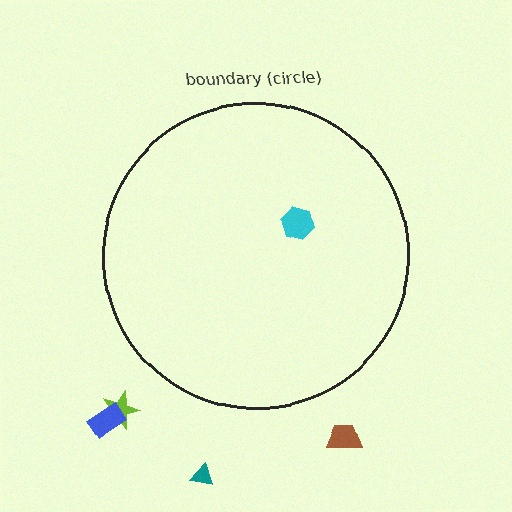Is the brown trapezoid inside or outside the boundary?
Outside.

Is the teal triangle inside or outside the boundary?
Outside.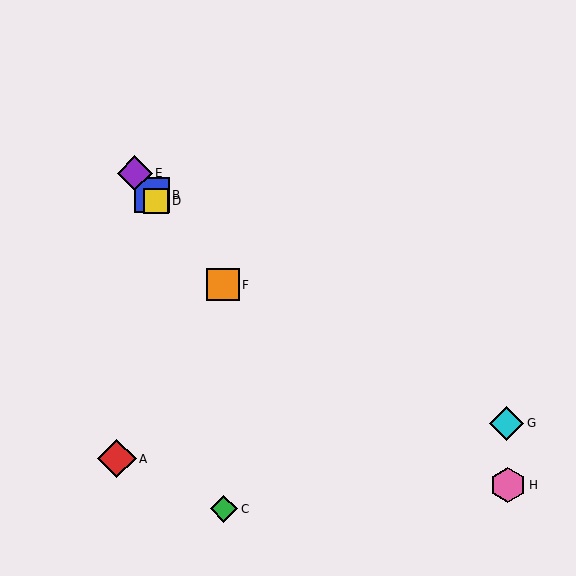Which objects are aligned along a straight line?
Objects B, D, E, F are aligned along a straight line.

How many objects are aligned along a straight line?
4 objects (B, D, E, F) are aligned along a straight line.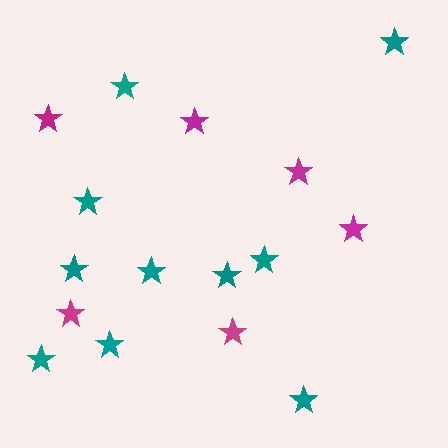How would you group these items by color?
There are 2 groups: one group of magenta stars (6) and one group of teal stars (10).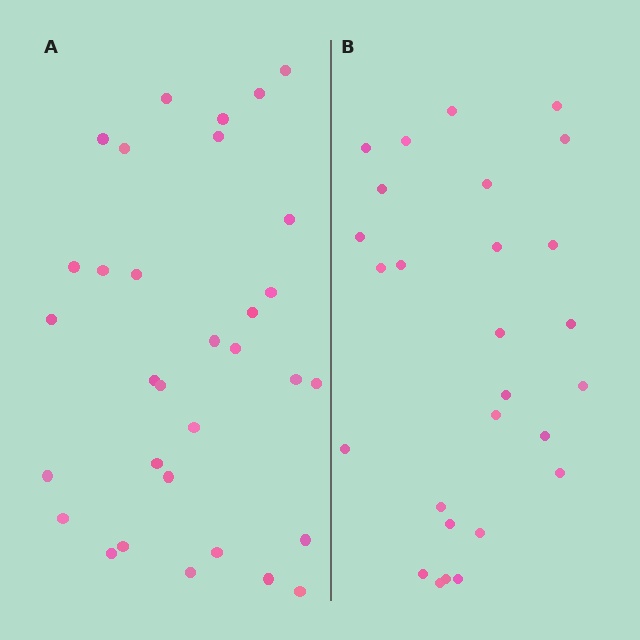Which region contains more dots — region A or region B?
Region A (the left region) has more dots.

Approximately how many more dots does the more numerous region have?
Region A has about 5 more dots than region B.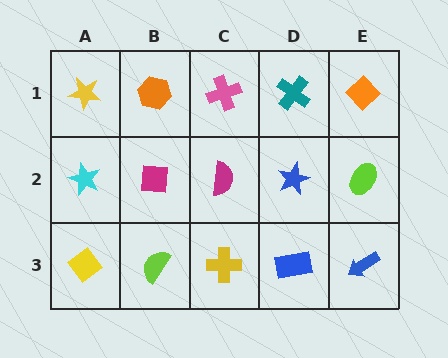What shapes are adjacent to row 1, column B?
A magenta square (row 2, column B), a yellow star (row 1, column A), a pink cross (row 1, column C).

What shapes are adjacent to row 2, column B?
An orange hexagon (row 1, column B), a lime semicircle (row 3, column B), a cyan star (row 2, column A), a magenta semicircle (row 2, column C).